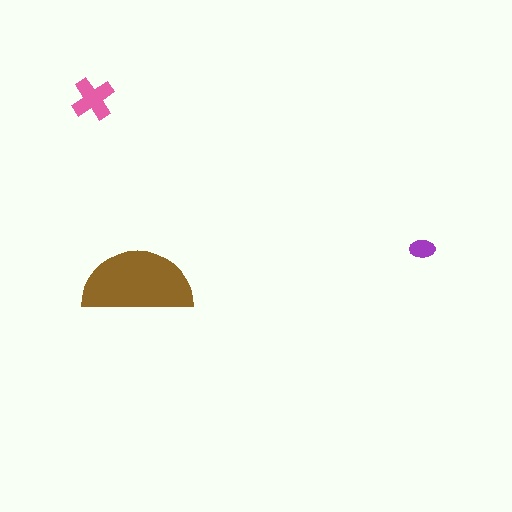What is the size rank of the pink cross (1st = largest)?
2nd.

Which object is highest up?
The pink cross is topmost.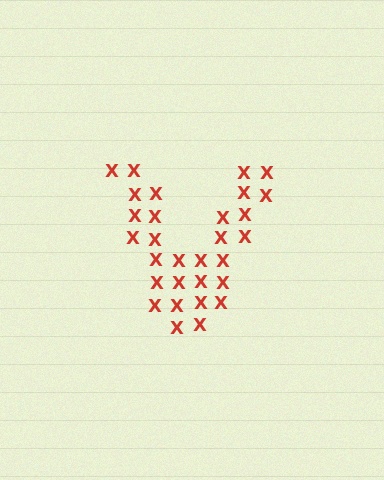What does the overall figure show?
The overall figure shows the letter V.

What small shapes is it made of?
It is made of small letter X's.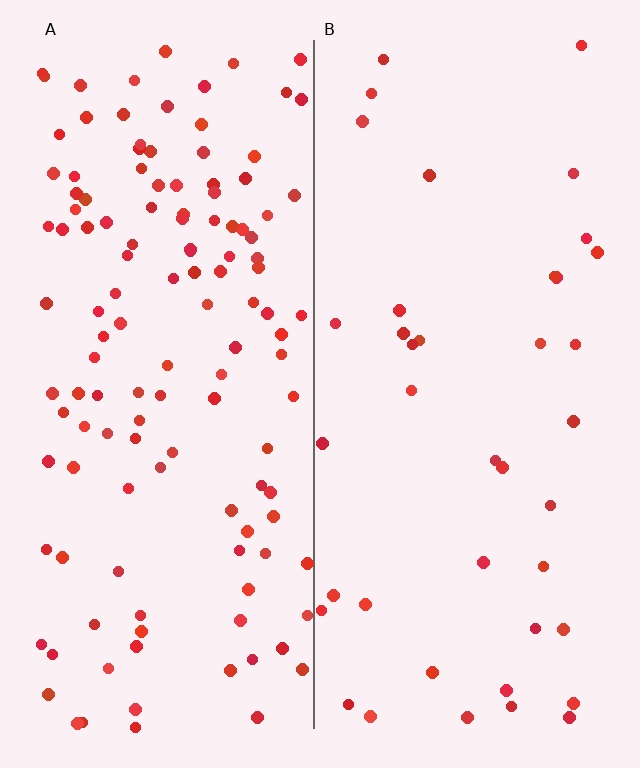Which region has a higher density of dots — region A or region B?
A (the left).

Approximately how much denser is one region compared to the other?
Approximately 3.3× — region A over region B.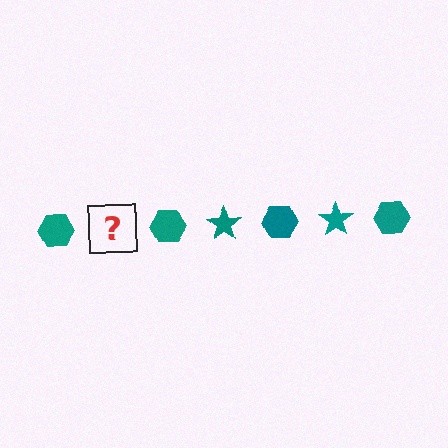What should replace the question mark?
The question mark should be replaced with a teal star.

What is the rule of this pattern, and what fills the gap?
The rule is that the pattern cycles through hexagon, star shapes in teal. The gap should be filled with a teal star.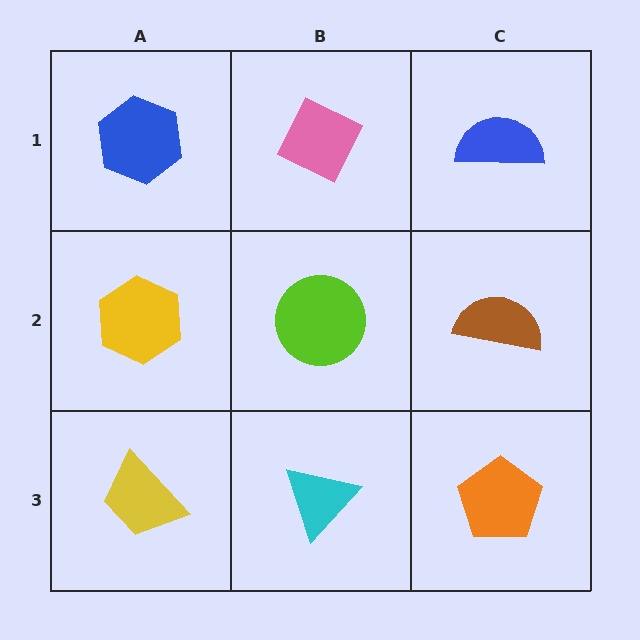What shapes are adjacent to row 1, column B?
A lime circle (row 2, column B), a blue hexagon (row 1, column A), a blue semicircle (row 1, column C).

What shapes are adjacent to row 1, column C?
A brown semicircle (row 2, column C), a pink diamond (row 1, column B).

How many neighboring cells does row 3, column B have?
3.